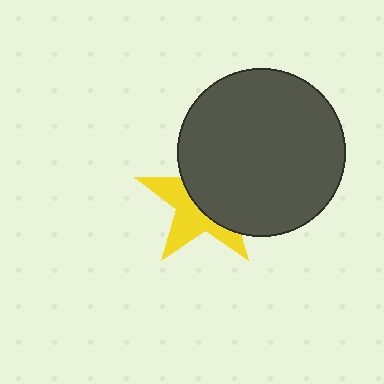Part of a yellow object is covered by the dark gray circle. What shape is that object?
It is a star.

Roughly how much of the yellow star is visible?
A small part of it is visible (roughly 45%).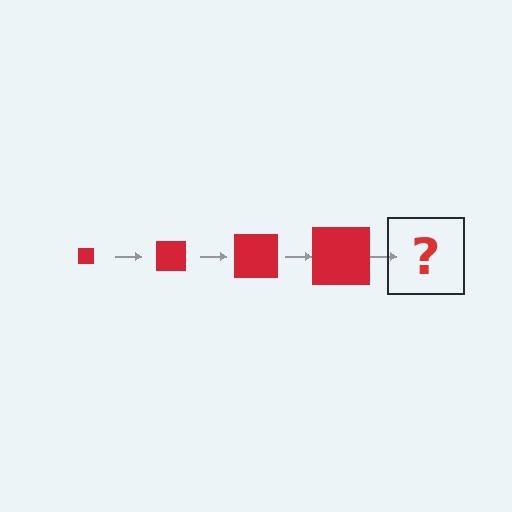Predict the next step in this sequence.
The next step is a red square, larger than the previous one.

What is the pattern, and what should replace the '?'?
The pattern is that the square gets progressively larger each step. The '?' should be a red square, larger than the previous one.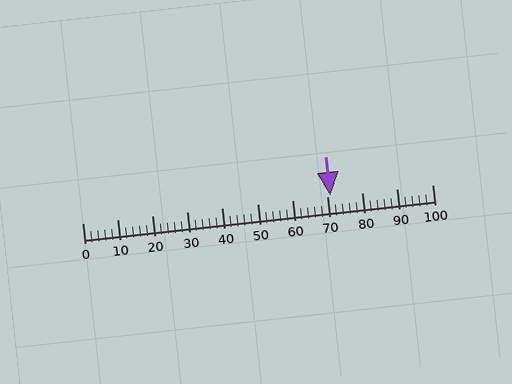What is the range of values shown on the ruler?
The ruler shows values from 0 to 100.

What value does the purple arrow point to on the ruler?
The purple arrow points to approximately 71.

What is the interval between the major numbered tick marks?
The major tick marks are spaced 10 units apart.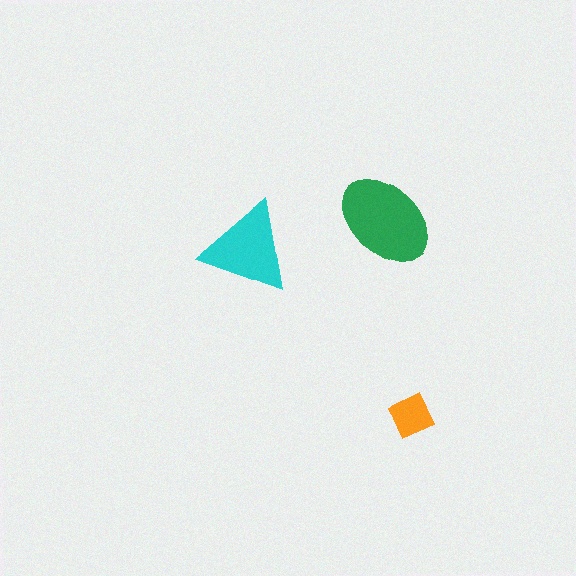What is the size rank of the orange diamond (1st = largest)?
3rd.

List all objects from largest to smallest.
The green ellipse, the cyan triangle, the orange diamond.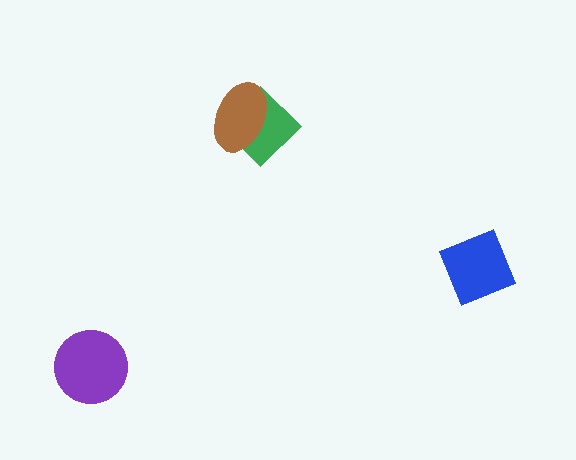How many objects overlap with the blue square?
0 objects overlap with the blue square.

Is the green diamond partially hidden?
Yes, it is partially covered by another shape.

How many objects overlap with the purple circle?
0 objects overlap with the purple circle.